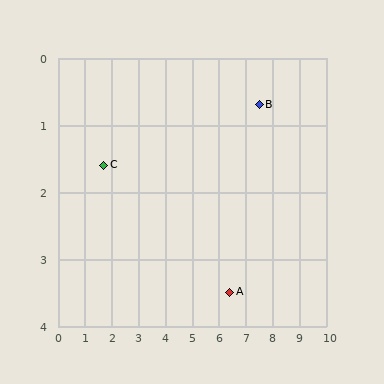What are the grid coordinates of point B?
Point B is at approximately (7.5, 0.7).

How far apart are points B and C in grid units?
Points B and C are about 5.9 grid units apart.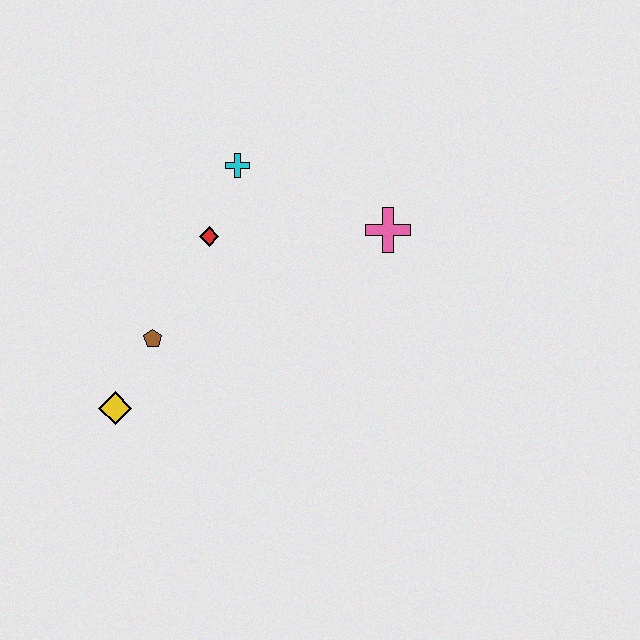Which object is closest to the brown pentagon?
The yellow diamond is closest to the brown pentagon.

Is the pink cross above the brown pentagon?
Yes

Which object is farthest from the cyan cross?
The yellow diamond is farthest from the cyan cross.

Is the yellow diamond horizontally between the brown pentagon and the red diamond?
No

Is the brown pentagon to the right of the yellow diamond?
Yes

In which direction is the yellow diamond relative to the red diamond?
The yellow diamond is below the red diamond.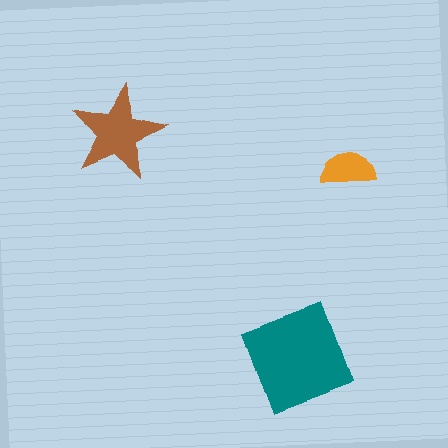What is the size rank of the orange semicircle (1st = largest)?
3rd.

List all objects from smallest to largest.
The orange semicircle, the brown star, the teal diamond.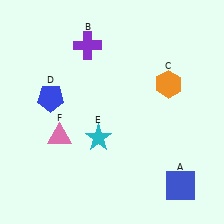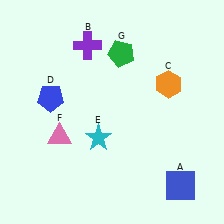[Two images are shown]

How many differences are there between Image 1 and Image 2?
There is 1 difference between the two images.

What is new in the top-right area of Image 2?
A green pentagon (G) was added in the top-right area of Image 2.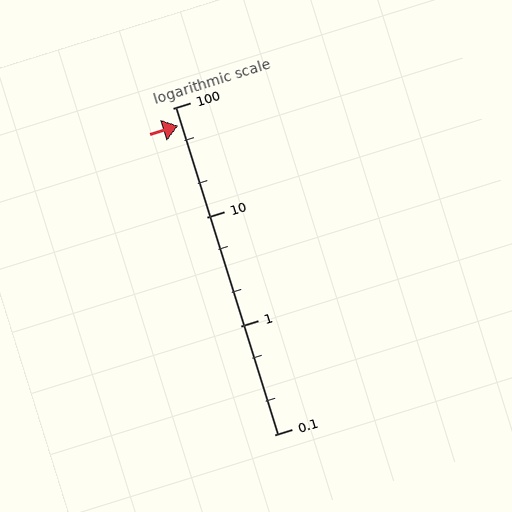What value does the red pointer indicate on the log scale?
The pointer indicates approximately 69.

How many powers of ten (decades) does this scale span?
The scale spans 3 decades, from 0.1 to 100.